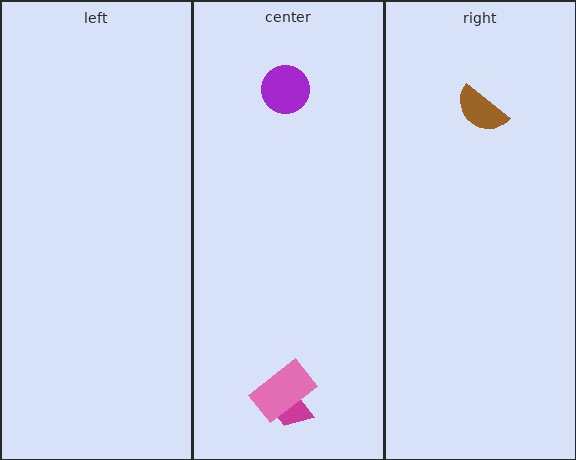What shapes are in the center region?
The magenta trapezoid, the purple circle, the pink rectangle.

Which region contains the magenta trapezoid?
The center region.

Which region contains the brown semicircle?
The right region.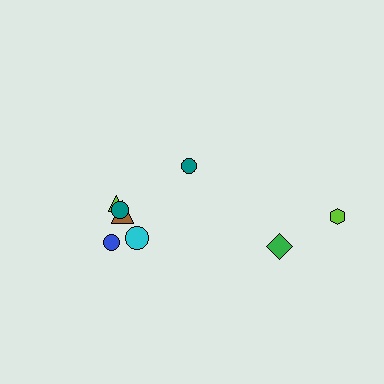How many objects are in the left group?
There are 5 objects.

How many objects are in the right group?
There are 3 objects.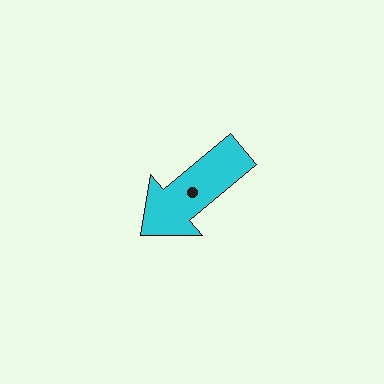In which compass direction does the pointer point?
Southwest.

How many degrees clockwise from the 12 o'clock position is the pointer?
Approximately 230 degrees.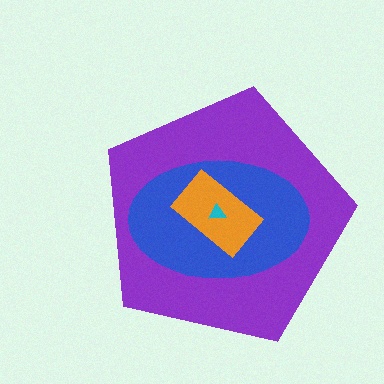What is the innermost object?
The cyan triangle.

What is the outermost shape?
The purple pentagon.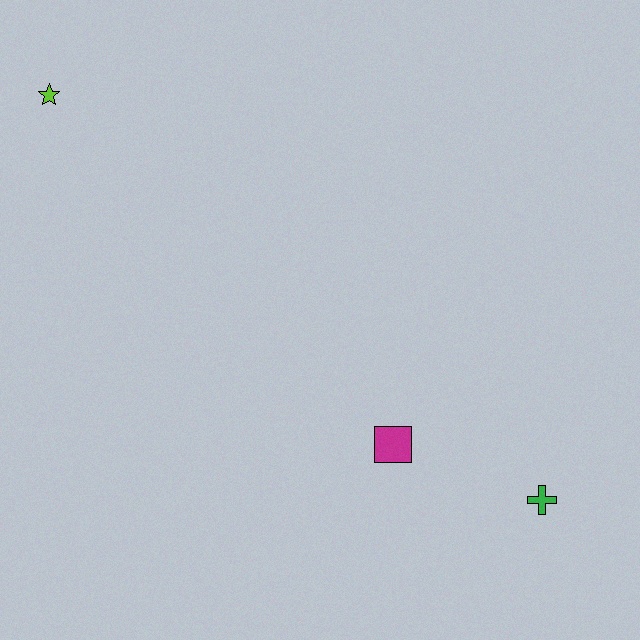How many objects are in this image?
There are 3 objects.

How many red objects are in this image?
There are no red objects.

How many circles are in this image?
There are no circles.